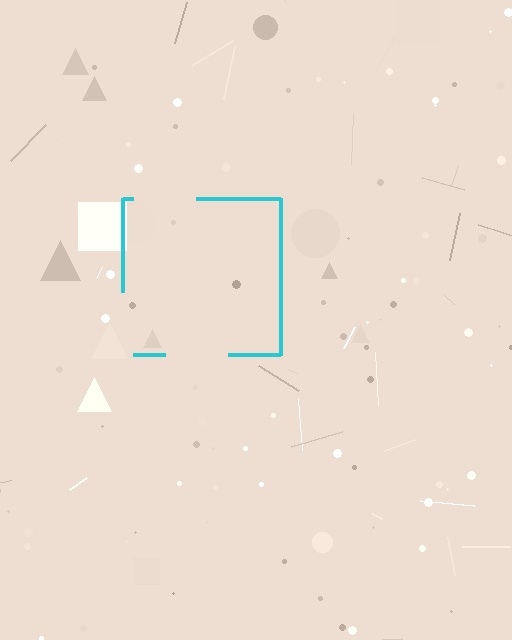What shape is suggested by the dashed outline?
The dashed outline suggests a square.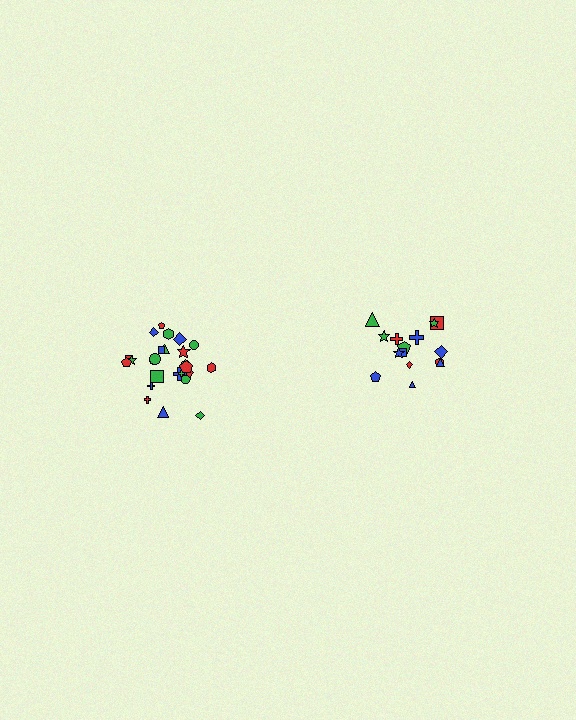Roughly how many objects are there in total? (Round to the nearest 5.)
Roughly 40 objects in total.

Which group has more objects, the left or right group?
The left group.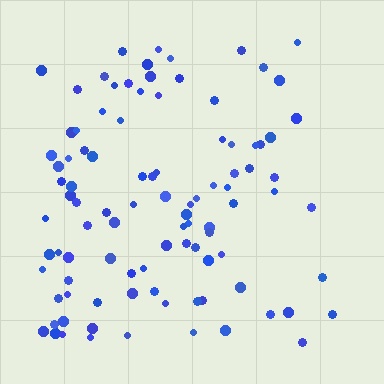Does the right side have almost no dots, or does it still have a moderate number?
Still a moderate number, just noticeably fewer than the left.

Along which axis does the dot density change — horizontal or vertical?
Horizontal.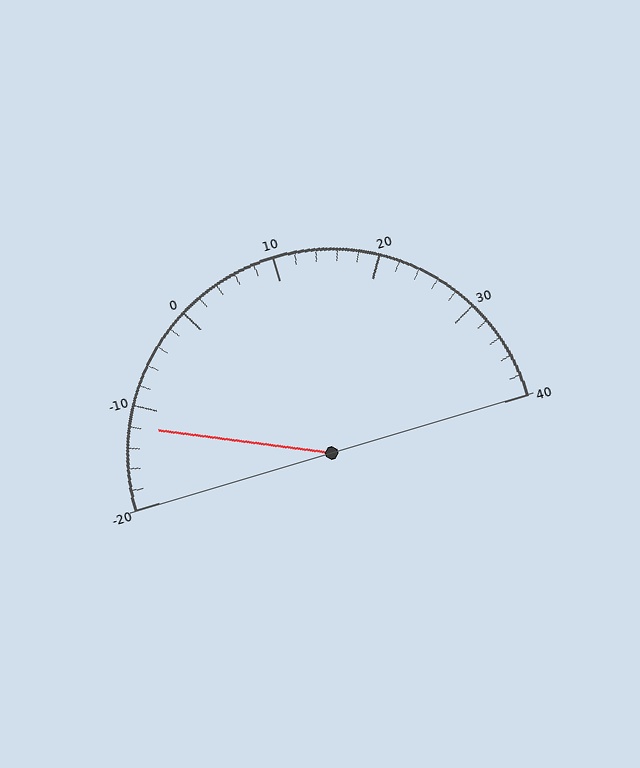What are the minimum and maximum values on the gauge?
The gauge ranges from -20 to 40.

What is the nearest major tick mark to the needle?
The nearest major tick mark is -10.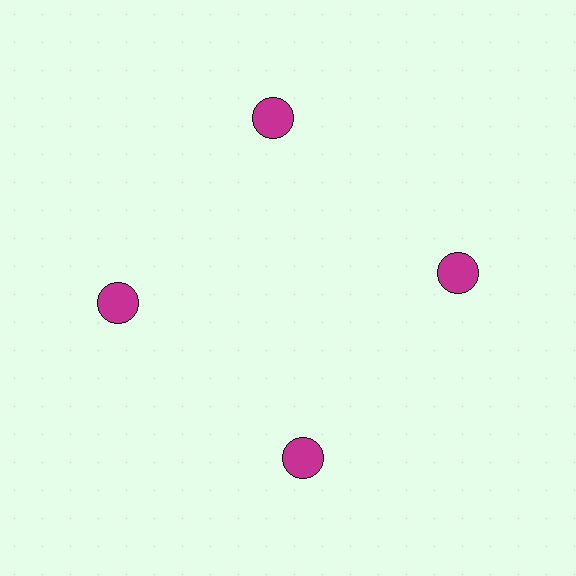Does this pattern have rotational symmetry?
Yes, this pattern has 4-fold rotational symmetry. It looks the same after rotating 90 degrees around the center.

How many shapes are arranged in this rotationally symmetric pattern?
There are 4 shapes, arranged in 4 groups of 1.